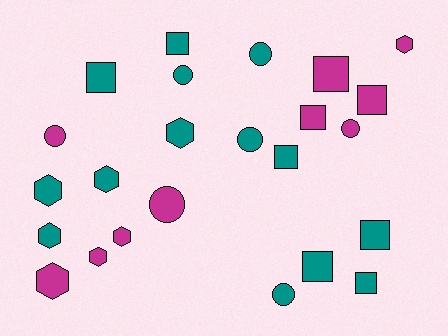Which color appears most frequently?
Teal, with 14 objects.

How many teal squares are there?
There are 6 teal squares.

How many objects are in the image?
There are 24 objects.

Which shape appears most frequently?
Square, with 9 objects.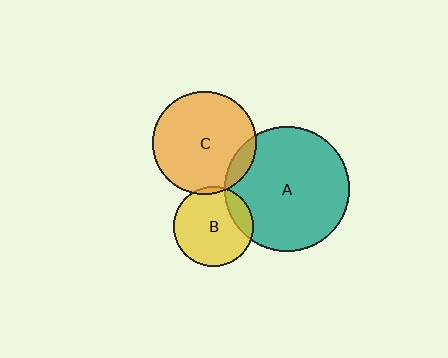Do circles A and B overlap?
Yes.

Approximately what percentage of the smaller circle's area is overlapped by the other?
Approximately 15%.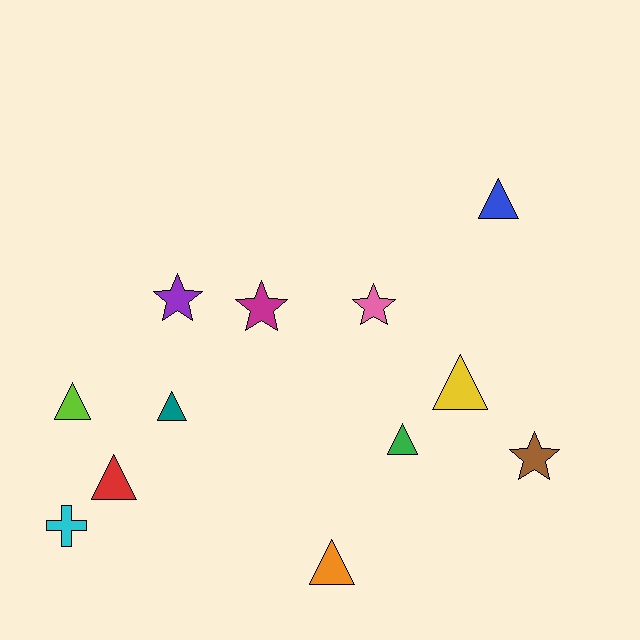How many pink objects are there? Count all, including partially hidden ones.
There is 1 pink object.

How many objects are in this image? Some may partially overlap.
There are 12 objects.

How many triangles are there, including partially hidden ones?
There are 7 triangles.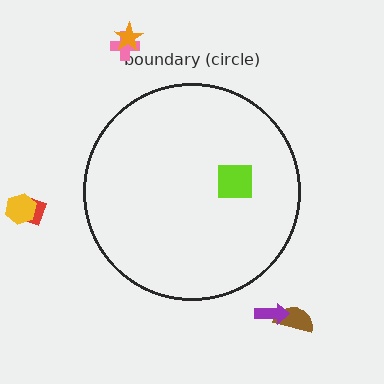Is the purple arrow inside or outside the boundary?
Outside.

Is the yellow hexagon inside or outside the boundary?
Outside.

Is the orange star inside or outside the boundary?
Outside.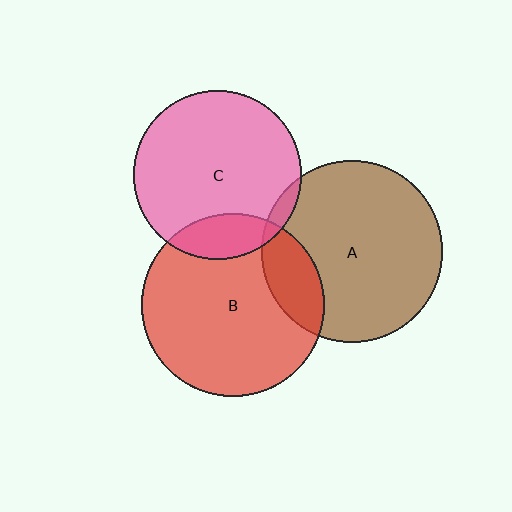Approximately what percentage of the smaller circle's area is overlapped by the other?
Approximately 20%.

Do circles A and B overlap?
Yes.